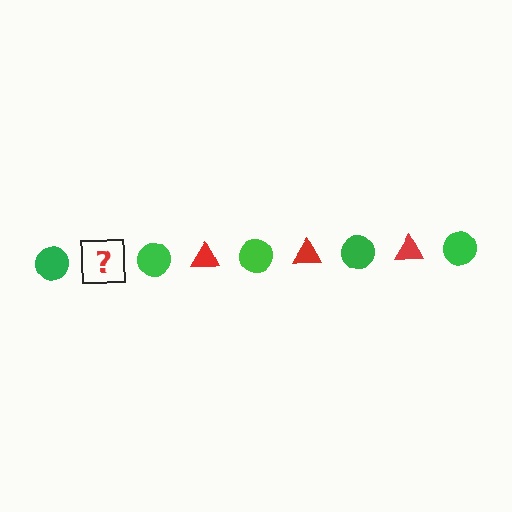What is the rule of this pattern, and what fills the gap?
The rule is that the pattern alternates between green circle and red triangle. The gap should be filled with a red triangle.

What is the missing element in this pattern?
The missing element is a red triangle.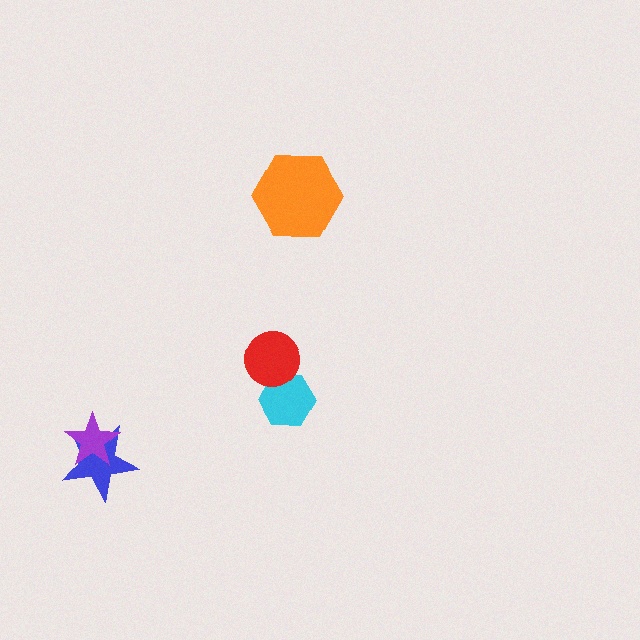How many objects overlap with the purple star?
1 object overlaps with the purple star.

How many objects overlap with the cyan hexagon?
1 object overlaps with the cyan hexagon.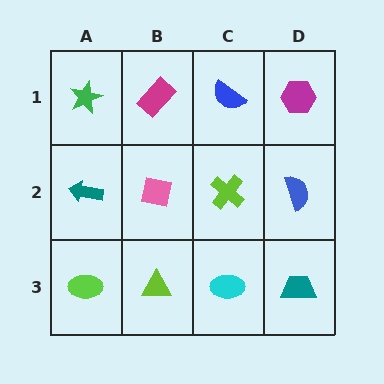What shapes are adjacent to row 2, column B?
A magenta rectangle (row 1, column B), a lime triangle (row 3, column B), a teal arrow (row 2, column A), a lime cross (row 2, column C).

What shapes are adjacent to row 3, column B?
A pink square (row 2, column B), a lime ellipse (row 3, column A), a cyan ellipse (row 3, column C).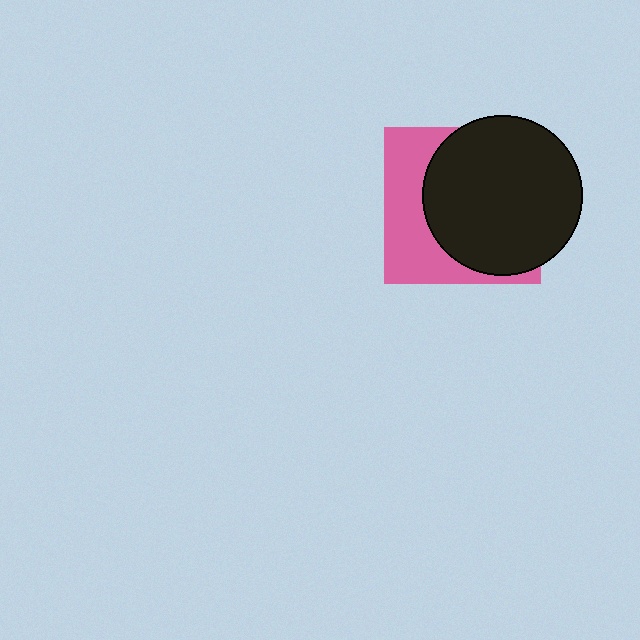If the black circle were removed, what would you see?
You would see the complete pink square.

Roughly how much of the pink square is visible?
A small part of it is visible (roughly 37%).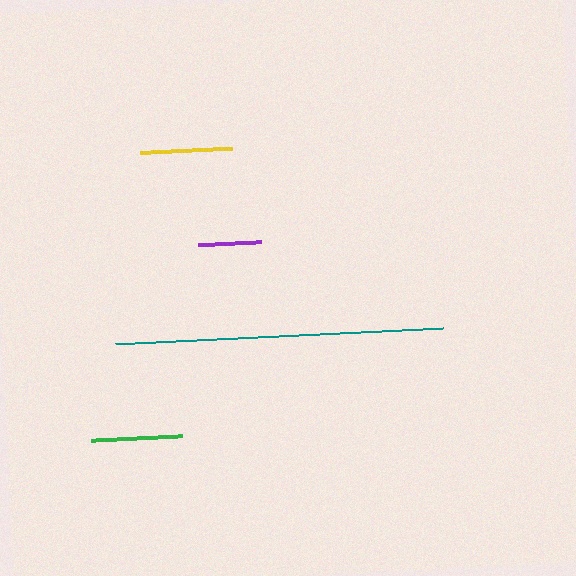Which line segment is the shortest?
The purple line is the shortest at approximately 63 pixels.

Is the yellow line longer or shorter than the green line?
The yellow line is longer than the green line.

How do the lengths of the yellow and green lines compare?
The yellow and green lines are approximately the same length.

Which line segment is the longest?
The teal line is the longest at approximately 328 pixels.